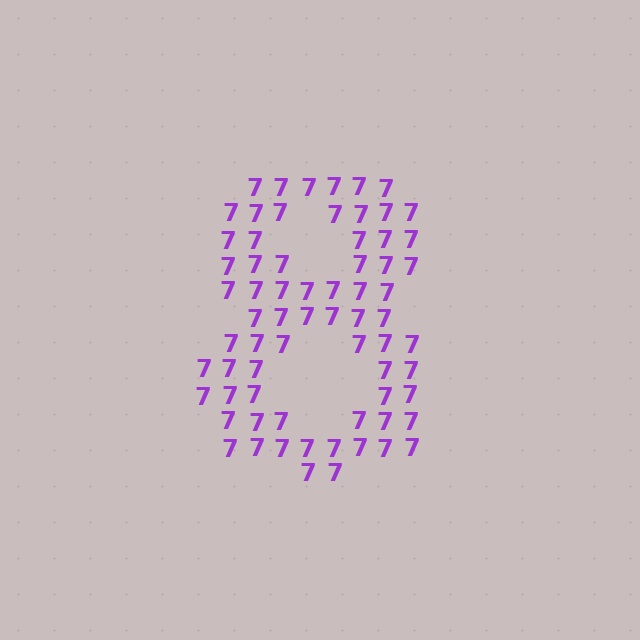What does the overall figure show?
The overall figure shows the digit 8.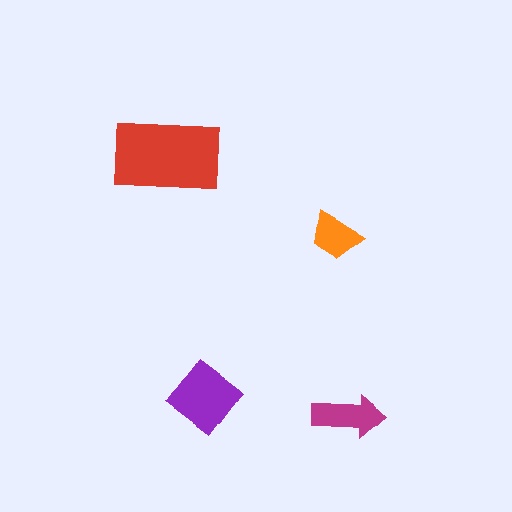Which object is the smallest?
The orange trapezoid.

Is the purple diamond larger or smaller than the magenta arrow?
Larger.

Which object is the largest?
The red rectangle.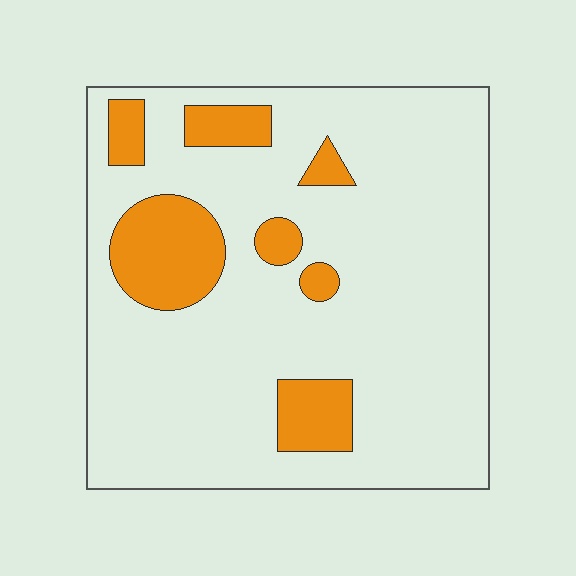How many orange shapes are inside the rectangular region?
7.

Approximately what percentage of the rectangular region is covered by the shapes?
Approximately 15%.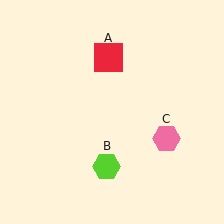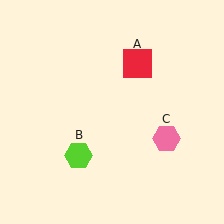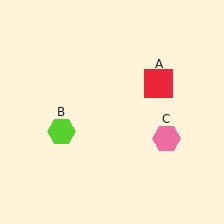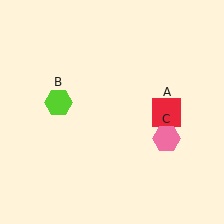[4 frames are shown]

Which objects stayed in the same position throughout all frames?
Pink hexagon (object C) remained stationary.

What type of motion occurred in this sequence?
The red square (object A), lime hexagon (object B) rotated clockwise around the center of the scene.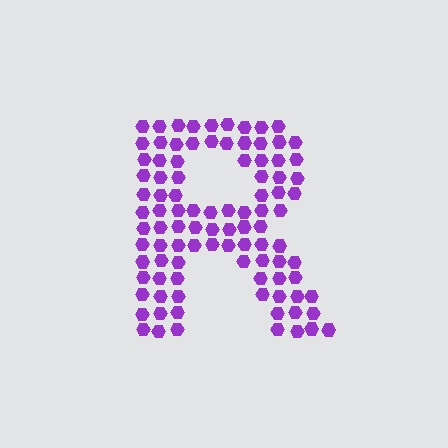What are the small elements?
The small elements are hexagons.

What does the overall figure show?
The overall figure shows the letter R.